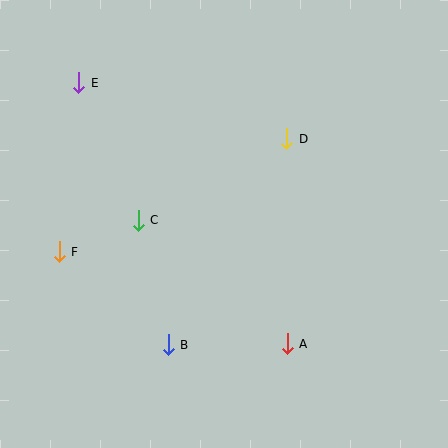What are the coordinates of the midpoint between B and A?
The midpoint between B and A is at (228, 344).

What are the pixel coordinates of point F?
Point F is at (59, 252).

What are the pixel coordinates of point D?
Point D is at (287, 139).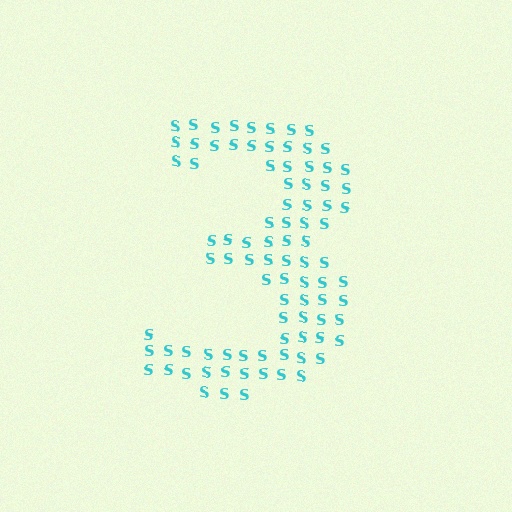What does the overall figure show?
The overall figure shows the digit 3.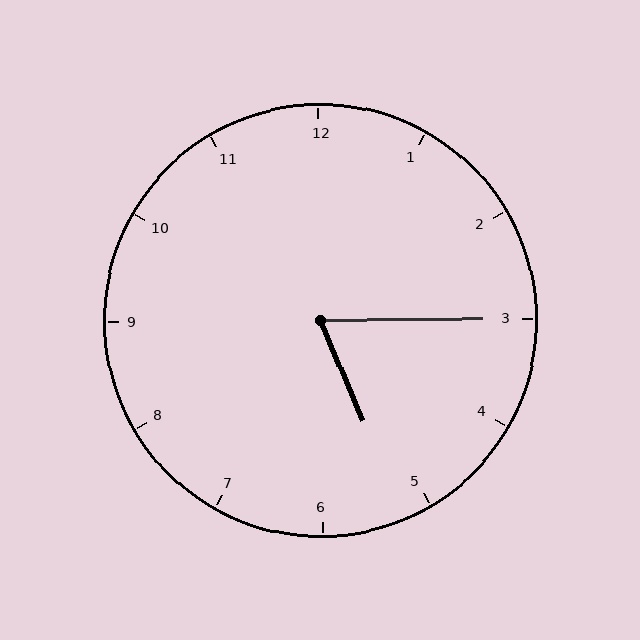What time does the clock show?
5:15.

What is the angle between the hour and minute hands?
Approximately 68 degrees.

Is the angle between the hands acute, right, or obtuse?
It is acute.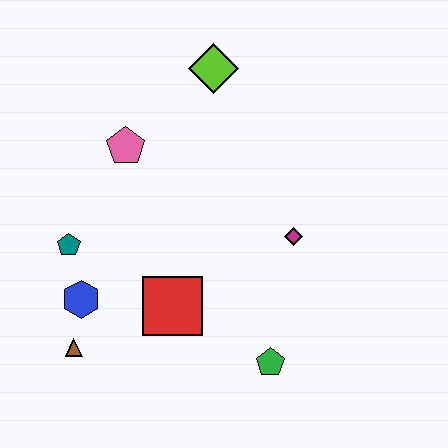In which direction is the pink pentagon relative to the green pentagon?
The pink pentagon is above the green pentagon.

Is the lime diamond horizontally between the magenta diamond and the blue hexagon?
Yes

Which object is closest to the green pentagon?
The red square is closest to the green pentagon.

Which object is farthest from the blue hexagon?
The lime diamond is farthest from the blue hexagon.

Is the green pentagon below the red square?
Yes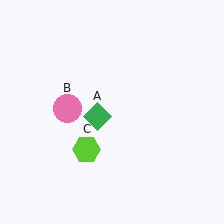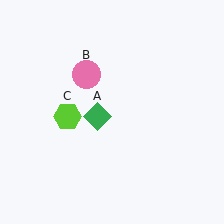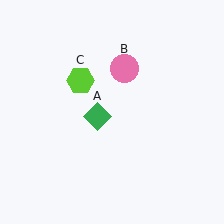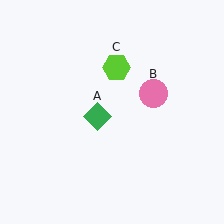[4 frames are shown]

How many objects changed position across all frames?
2 objects changed position: pink circle (object B), lime hexagon (object C).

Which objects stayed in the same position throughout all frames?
Green diamond (object A) remained stationary.